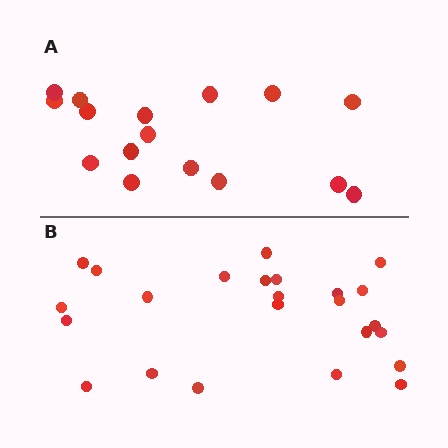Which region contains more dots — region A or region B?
Region B (the bottom region) has more dots.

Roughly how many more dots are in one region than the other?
Region B has roughly 8 or so more dots than region A.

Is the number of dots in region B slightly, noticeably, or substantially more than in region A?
Region B has substantially more. The ratio is roughly 1.5 to 1.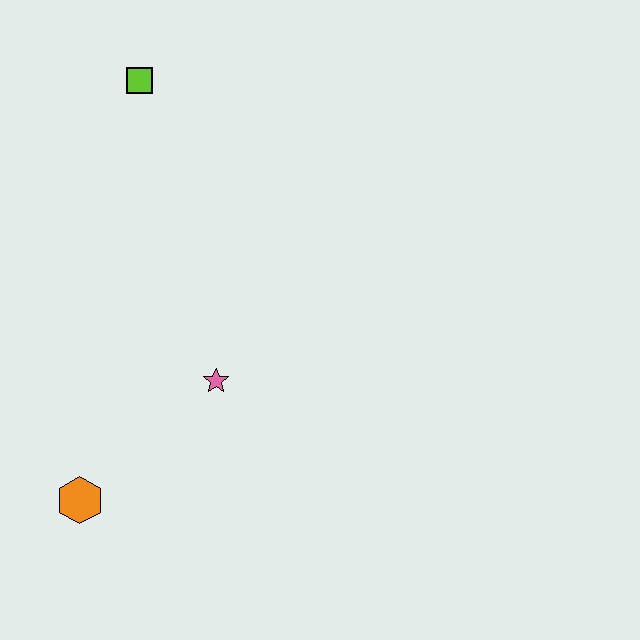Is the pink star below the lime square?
Yes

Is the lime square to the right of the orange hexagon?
Yes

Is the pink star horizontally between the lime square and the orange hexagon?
No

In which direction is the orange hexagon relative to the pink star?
The orange hexagon is to the left of the pink star.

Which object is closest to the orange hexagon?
The pink star is closest to the orange hexagon.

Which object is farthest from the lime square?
The orange hexagon is farthest from the lime square.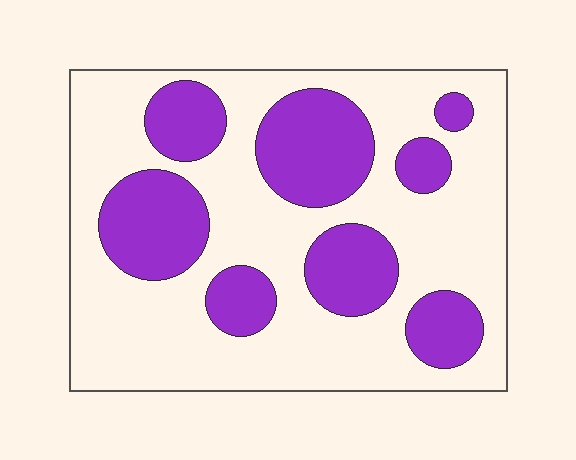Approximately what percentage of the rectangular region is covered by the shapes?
Approximately 35%.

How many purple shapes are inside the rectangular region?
8.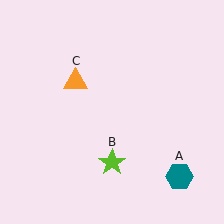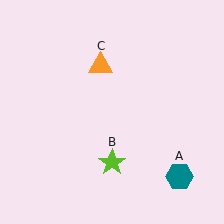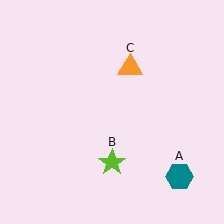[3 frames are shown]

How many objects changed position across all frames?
1 object changed position: orange triangle (object C).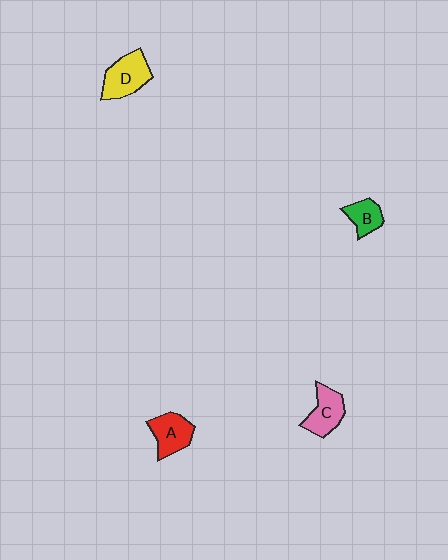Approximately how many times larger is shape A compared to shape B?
Approximately 1.4 times.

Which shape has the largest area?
Shape D (yellow).